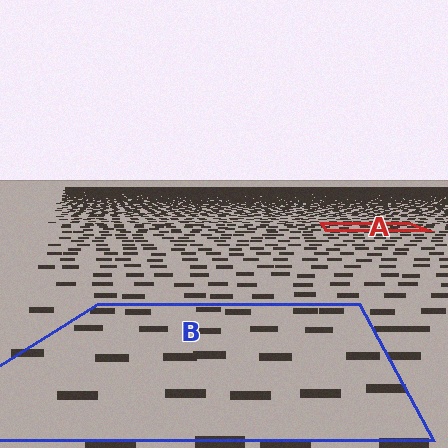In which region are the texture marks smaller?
The texture marks are smaller in region A, because it is farther away.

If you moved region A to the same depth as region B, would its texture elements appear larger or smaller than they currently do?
They would appear larger. At a closer depth, the same texture elements are projected at a bigger on-screen size.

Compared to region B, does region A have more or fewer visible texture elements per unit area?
Region A has more texture elements per unit area — they are packed more densely because it is farther away.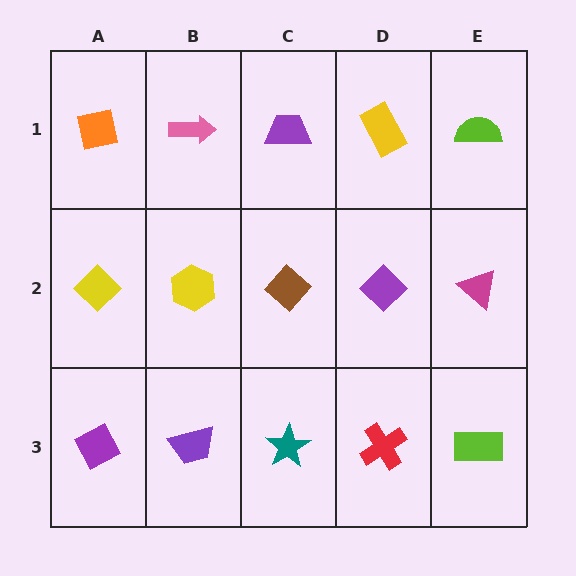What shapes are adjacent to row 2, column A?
An orange square (row 1, column A), a purple diamond (row 3, column A), a yellow hexagon (row 2, column B).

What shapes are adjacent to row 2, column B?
A pink arrow (row 1, column B), a purple trapezoid (row 3, column B), a yellow diamond (row 2, column A), a brown diamond (row 2, column C).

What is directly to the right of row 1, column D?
A lime semicircle.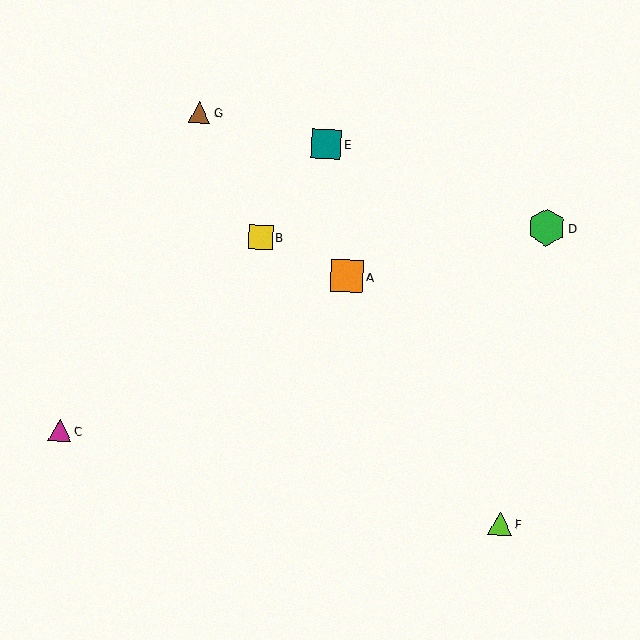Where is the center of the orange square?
The center of the orange square is at (347, 276).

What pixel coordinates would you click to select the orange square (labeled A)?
Click at (347, 276) to select the orange square A.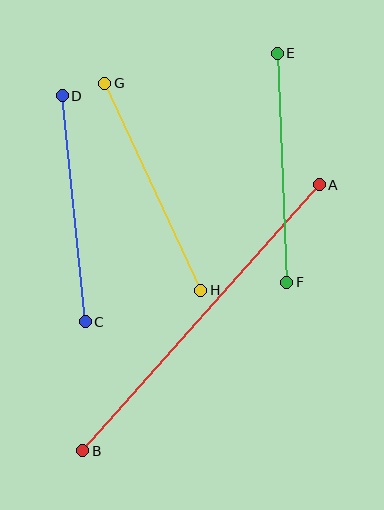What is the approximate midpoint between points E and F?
The midpoint is at approximately (282, 168) pixels.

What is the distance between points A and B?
The distance is approximately 356 pixels.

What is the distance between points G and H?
The distance is approximately 228 pixels.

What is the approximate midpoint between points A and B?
The midpoint is at approximately (201, 318) pixels.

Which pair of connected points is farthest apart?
Points A and B are farthest apart.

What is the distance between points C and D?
The distance is approximately 227 pixels.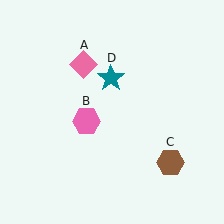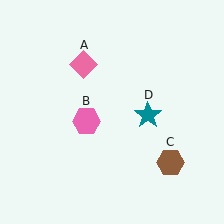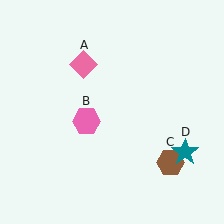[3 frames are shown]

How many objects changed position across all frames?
1 object changed position: teal star (object D).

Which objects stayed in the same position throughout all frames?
Pink diamond (object A) and pink hexagon (object B) and brown hexagon (object C) remained stationary.